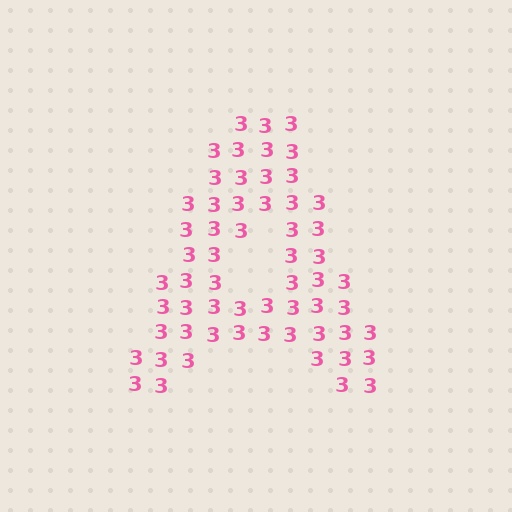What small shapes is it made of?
It is made of small digit 3's.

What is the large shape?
The large shape is the letter A.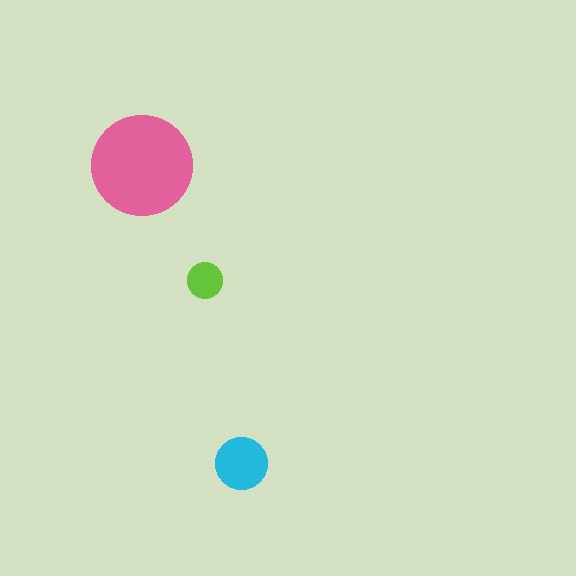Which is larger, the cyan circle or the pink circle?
The pink one.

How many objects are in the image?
There are 3 objects in the image.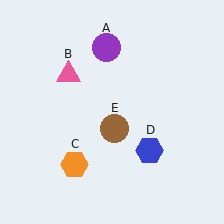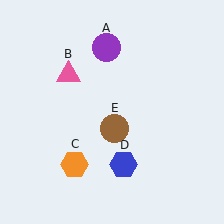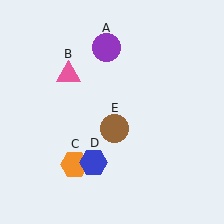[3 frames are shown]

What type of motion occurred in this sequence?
The blue hexagon (object D) rotated clockwise around the center of the scene.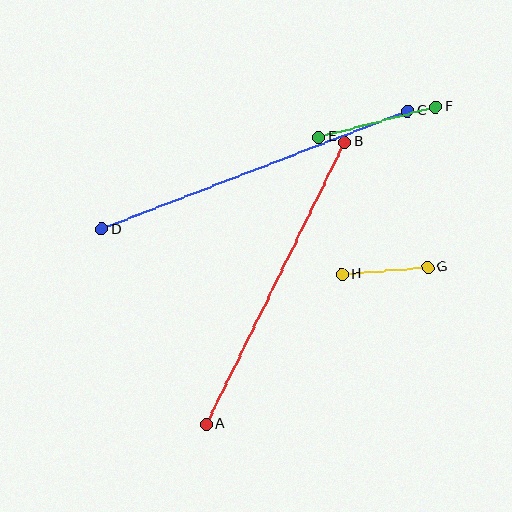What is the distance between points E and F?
The distance is approximately 121 pixels.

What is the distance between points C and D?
The distance is approximately 328 pixels.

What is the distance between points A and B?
The distance is approximately 314 pixels.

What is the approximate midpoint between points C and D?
The midpoint is at approximately (255, 170) pixels.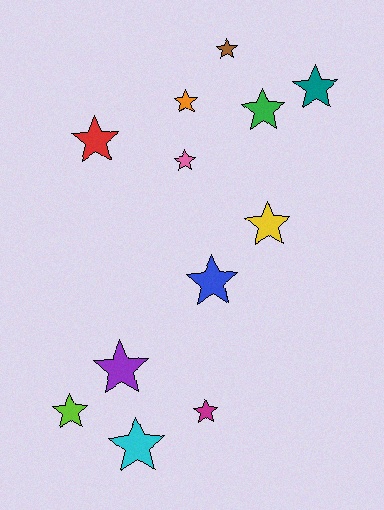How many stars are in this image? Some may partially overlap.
There are 12 stars.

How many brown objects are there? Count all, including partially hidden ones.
There is 1 brown object.